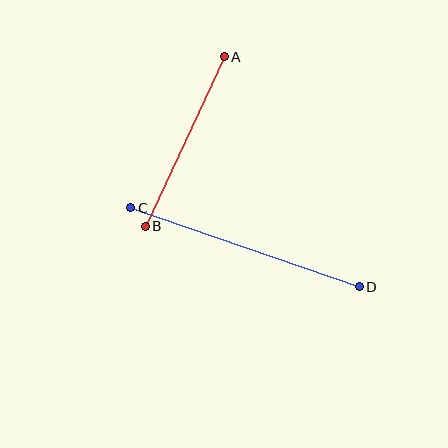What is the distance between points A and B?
The distance is approximately 187 pixels.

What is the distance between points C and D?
The distance is approximately 241 pixels.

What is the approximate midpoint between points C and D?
The midpoint is at approximately (245, 247) pixels.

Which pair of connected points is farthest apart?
Points C and D are farthest apart.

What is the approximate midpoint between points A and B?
The midpoint is at approximately (185, 142) pixels.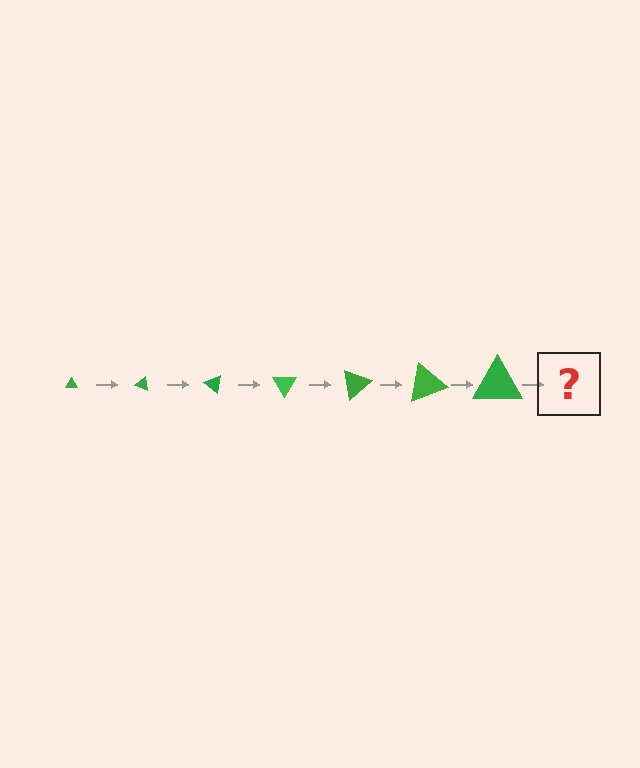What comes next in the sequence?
The next element should be a triangle, larger than the previous one and rotated 140 degrees from the start.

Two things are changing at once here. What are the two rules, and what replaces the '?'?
The two rules are that the triangle grows larger each step and it rotates 20 degrees each step. The '?' should be a triangle, larger than the previous one and rotated 140 degrees from the start.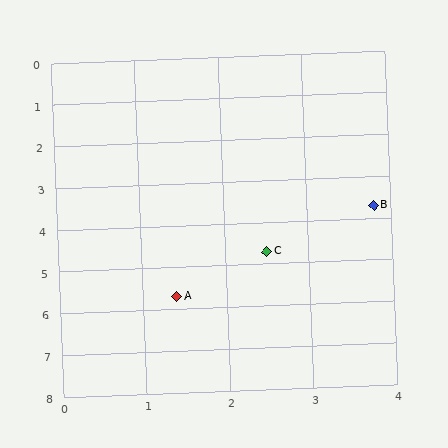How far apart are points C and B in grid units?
Points C and B are about 1.6 grid units apart.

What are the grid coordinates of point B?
Point B is at approximately (3.8, 3.7).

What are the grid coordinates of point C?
Point C is at approximately (2.5, 4.7).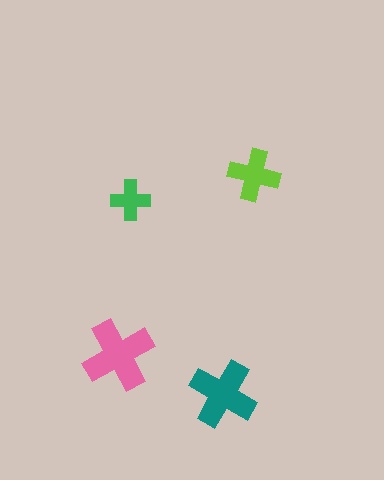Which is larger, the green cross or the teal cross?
The teal one.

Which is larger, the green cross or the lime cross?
The lime one.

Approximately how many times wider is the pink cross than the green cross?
About 2 times wider.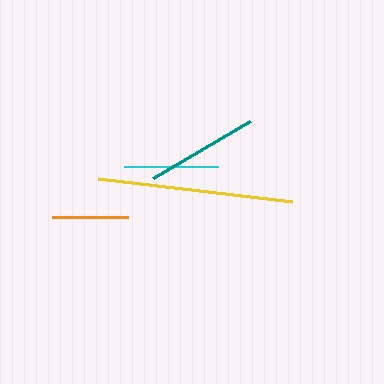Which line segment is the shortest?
The orange line is the shortest at approximately 75 pixels.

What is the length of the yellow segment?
The yellow segment is approximately 196 pixels long.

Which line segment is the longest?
The yellow line is the longest at approximately 196 pixels.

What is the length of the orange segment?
The orange segment is approximately 75 pixels long.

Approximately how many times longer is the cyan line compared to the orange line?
The cyan line is approximately 1.2 times the length of the orange line.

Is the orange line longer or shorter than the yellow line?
The yellow line is longer than the orange line.